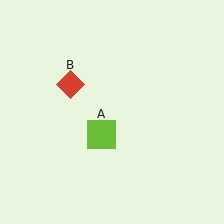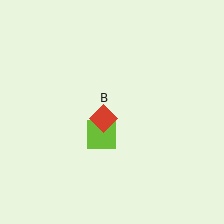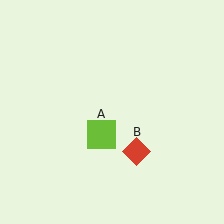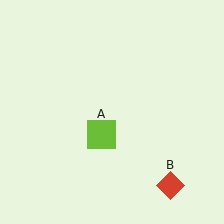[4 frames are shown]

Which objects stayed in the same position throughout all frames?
Lime square (object A) remained stationary.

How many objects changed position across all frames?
1 object changed position: red diamond (object B).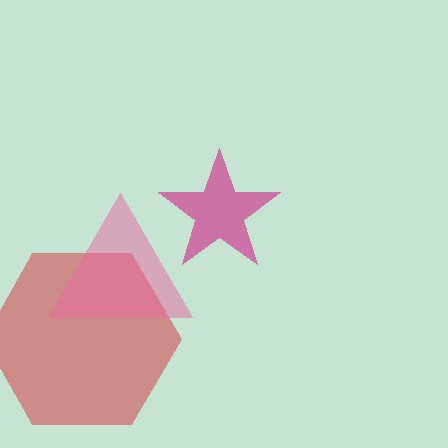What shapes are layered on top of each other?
The layered shapes are: a red hexagon, a magenta star, a pink triangle.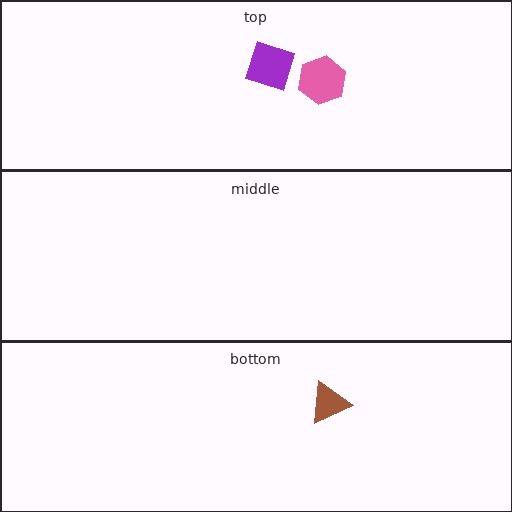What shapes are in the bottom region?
The brown triangle.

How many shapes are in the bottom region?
1.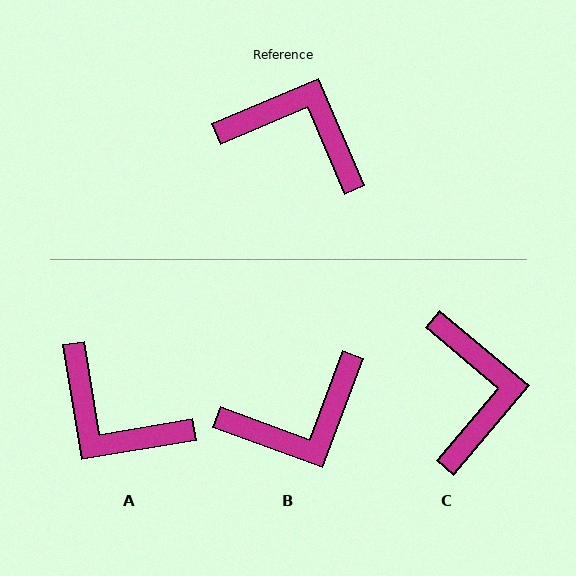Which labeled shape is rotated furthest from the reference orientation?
A, about 166 degrees away.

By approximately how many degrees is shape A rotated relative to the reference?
Approximately 166 degrees counter-clockwise.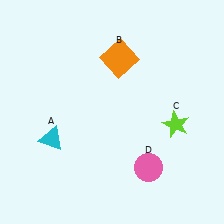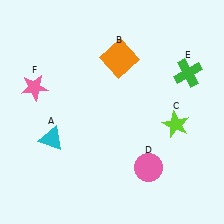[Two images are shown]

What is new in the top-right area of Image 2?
A green cross (E) was added in the top-right area of Image 2.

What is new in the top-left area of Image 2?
A pink star (F) was added in the top-left area of Image 2.